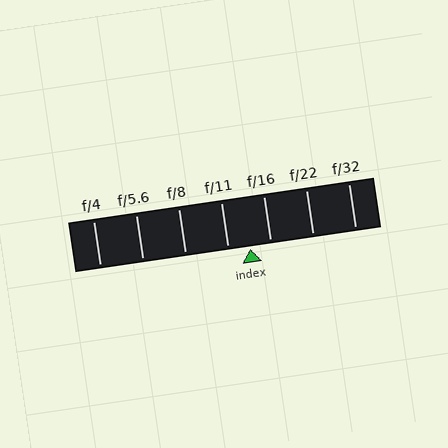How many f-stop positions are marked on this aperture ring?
There are 7 f-stop positions marked.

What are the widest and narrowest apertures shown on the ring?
The widest aperture shown is f/4 and the narrowest is f/32.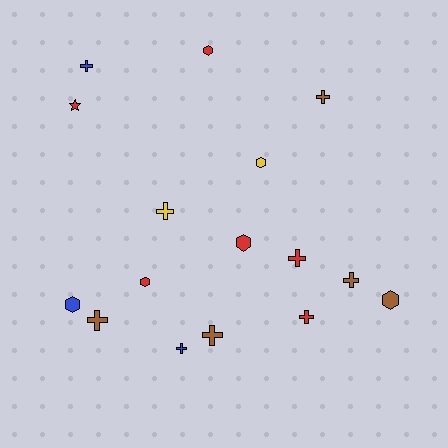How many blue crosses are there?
There are 2 blue crosses.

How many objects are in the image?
There are 16 objects.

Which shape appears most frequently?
Cross, with 9 objects.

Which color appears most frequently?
Red, with 6 objects.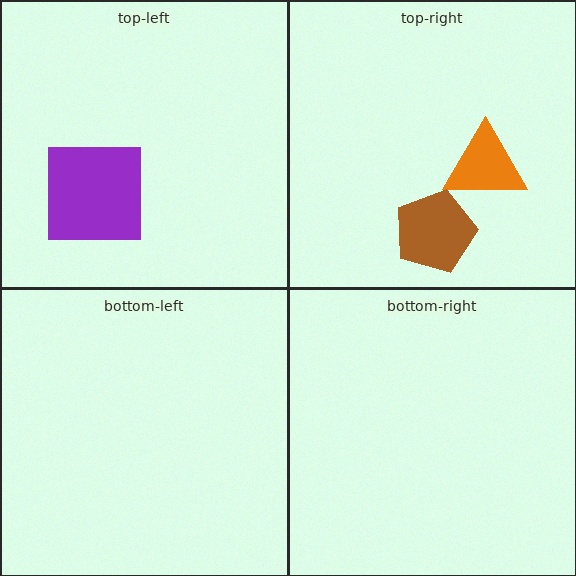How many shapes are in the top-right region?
2.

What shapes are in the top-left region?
The purple square.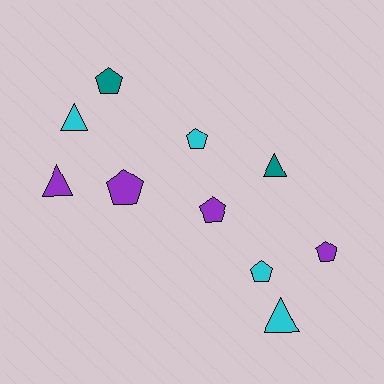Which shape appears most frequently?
Pentagon, with 6 objects.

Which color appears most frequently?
Cyan, with 4 objects.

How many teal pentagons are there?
There is 1 teal pentagon.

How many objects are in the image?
There are 10 objects.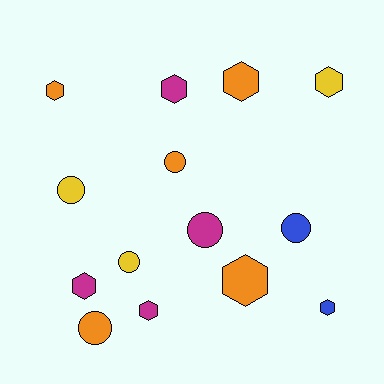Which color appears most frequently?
Orange, with 5 objects.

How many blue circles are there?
There is 1 blue circle.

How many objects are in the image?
There are 14 objects.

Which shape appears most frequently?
Hexagon, with 8 objects.